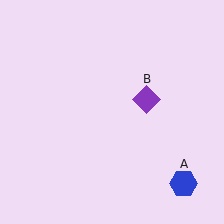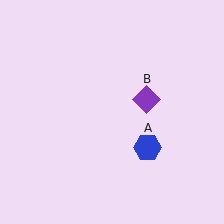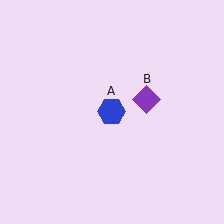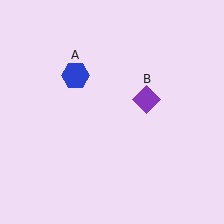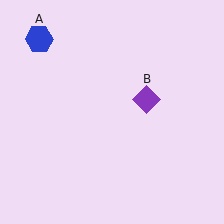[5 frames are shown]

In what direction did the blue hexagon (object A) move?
The blue hexagon (object A) moved up and to the left.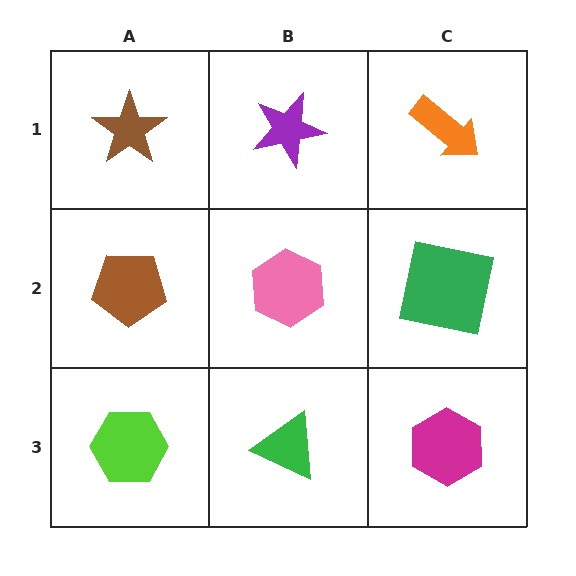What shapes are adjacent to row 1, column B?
A pink hexagon (row 2, column B), a brown star (row 1, column A), an orange arrow (row 1, column C).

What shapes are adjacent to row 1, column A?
A brown pentagon (row 2, column A), a purple star (row 1, column B).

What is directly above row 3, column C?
A green square.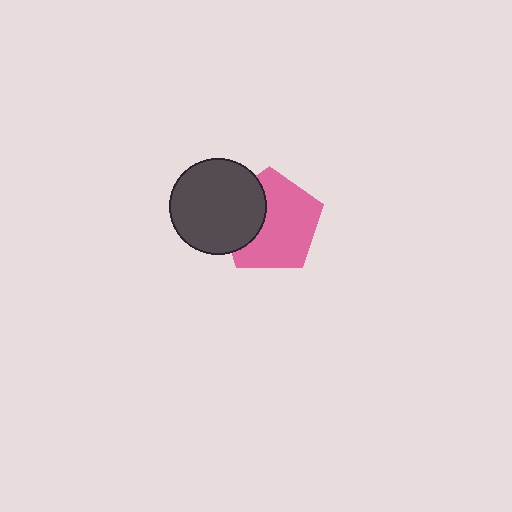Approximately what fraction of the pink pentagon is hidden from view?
Roughly 32% of the pink pentagon is hidden behind the dark gray circle.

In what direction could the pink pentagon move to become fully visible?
The pink pentagon could move right. That would shift it out from behind the dark gray circle entirely.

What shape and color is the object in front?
The object in front is a dark gray circle.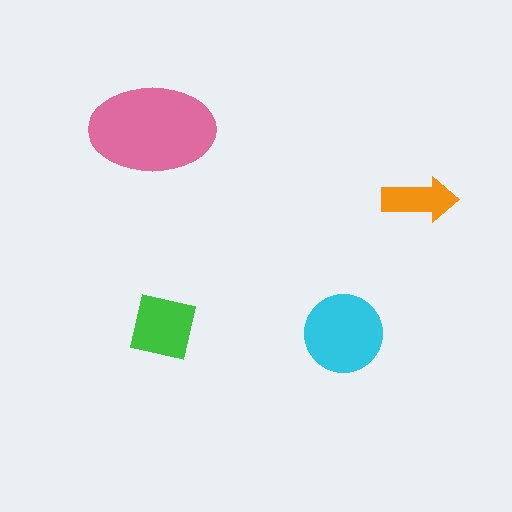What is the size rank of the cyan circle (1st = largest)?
2nd.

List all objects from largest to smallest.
The pink ellipse, the cyan circle, the green square, the orange arrow.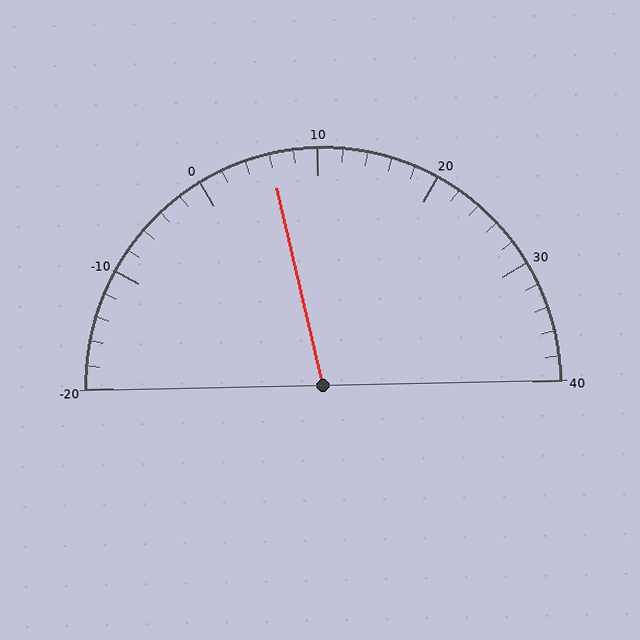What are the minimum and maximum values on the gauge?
The gauge ranges from -20 to 40.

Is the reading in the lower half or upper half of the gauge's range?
The reading is in the lower half of the range (-20 to 40).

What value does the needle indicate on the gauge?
The needle indicates approximately 6.